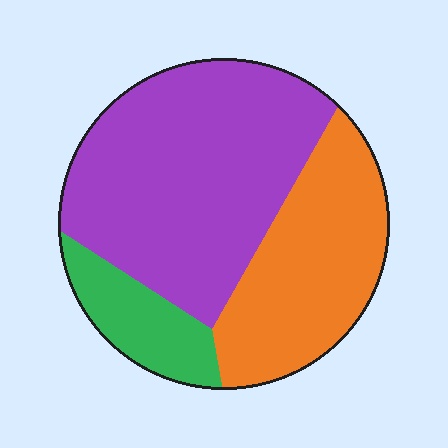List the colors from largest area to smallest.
From largest to smallest: purple, orange, green.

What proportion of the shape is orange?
Orange covers about 35% of the shape.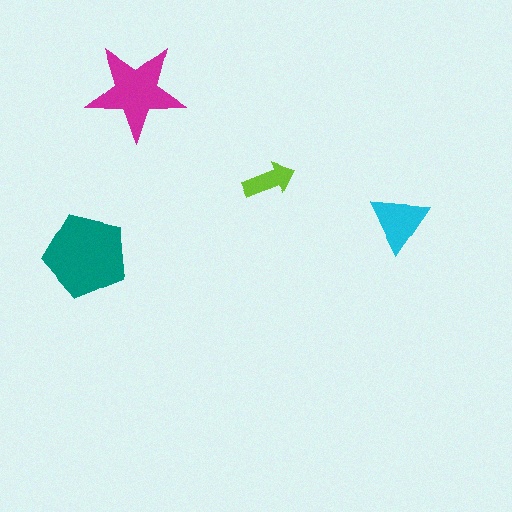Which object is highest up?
The magenta star is topmost.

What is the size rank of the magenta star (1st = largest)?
2nd.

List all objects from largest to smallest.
The teal pentagon, the magenta star, the cyan triangle, the lime arrow.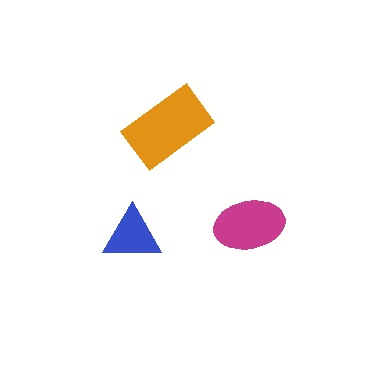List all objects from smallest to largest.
The blue triangle, the magenta ellipse, the orange rectangle.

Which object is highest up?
The orange rectangle is topmost.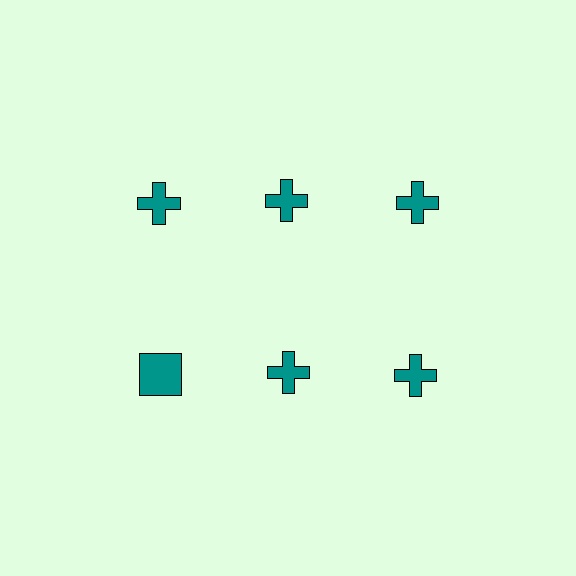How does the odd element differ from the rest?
It has a different shape: square instead of cross.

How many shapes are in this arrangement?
There are 6 shapes arranged in a grid pattern.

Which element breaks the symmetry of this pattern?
The teal square in the second row, leftmost column breaks the symmetry. All other shapes are teal crosses.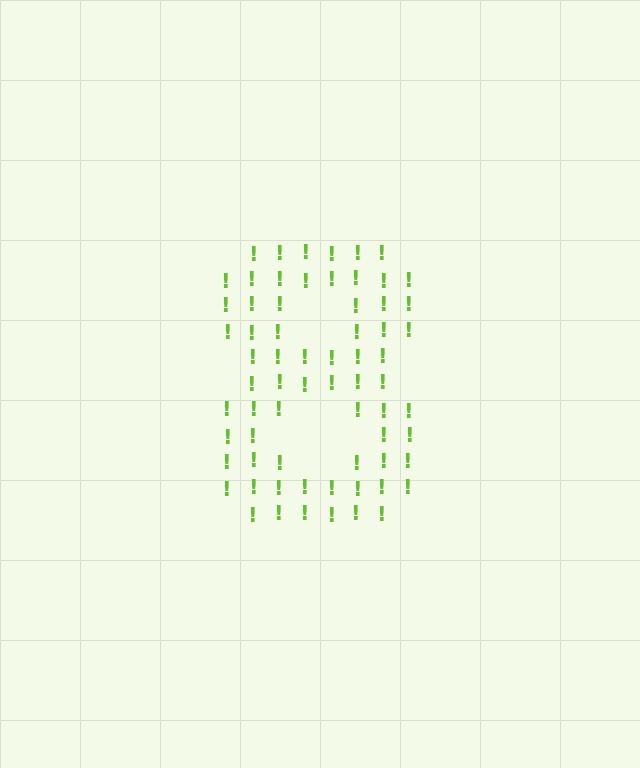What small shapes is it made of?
It is made of small exclamation marks.